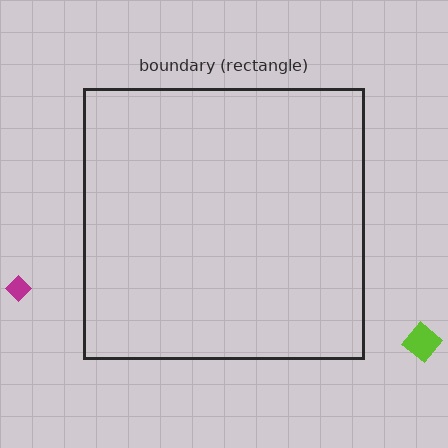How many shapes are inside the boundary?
0 inside, 2 outside.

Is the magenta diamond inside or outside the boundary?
Outside.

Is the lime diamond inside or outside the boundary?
Outside.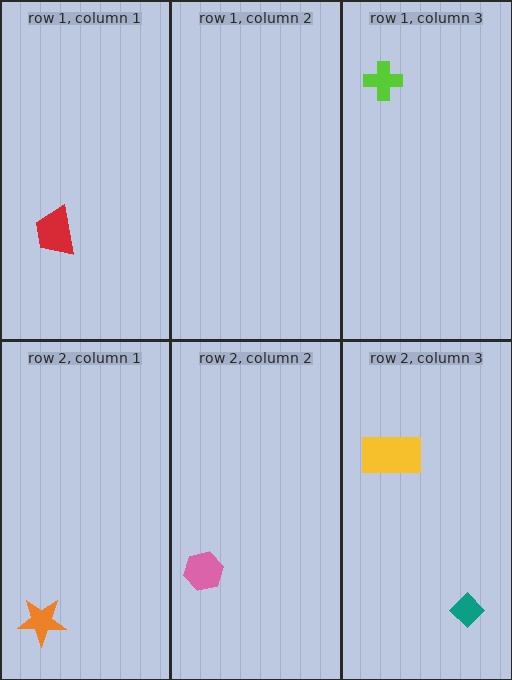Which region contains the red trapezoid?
The row 1, column 1 region.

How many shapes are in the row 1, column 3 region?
1.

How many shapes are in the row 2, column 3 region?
2.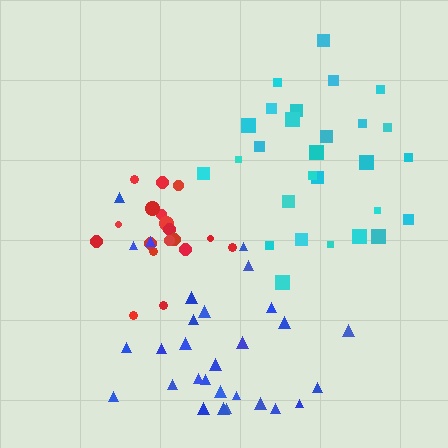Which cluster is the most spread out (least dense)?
Blue.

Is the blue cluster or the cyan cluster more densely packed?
Cyan.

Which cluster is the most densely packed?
Red.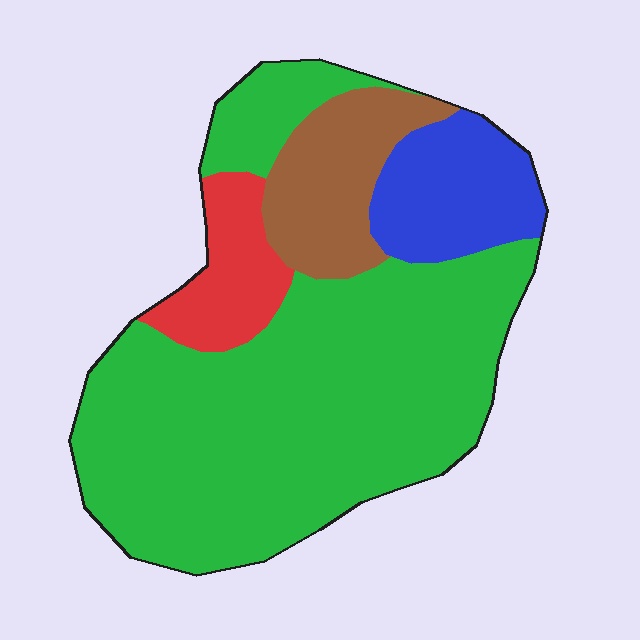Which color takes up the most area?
Green, at roughly 65%.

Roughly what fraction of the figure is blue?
Blue covers roughly 10% of the figure.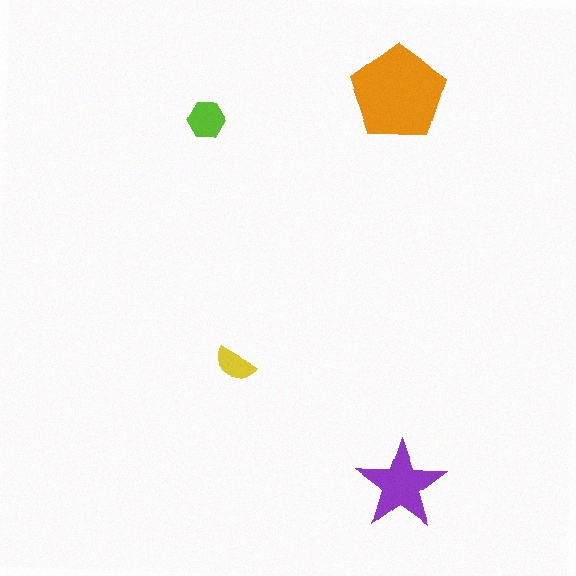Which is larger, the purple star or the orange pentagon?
The orange pentagon.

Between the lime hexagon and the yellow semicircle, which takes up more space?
The lime hexagon.